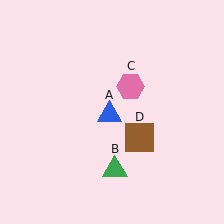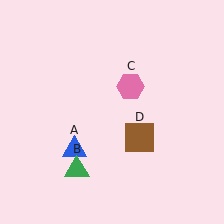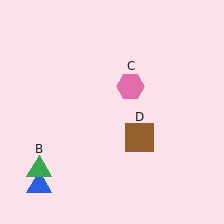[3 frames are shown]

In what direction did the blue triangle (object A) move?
The blue triangle (object A) moved down and to the left.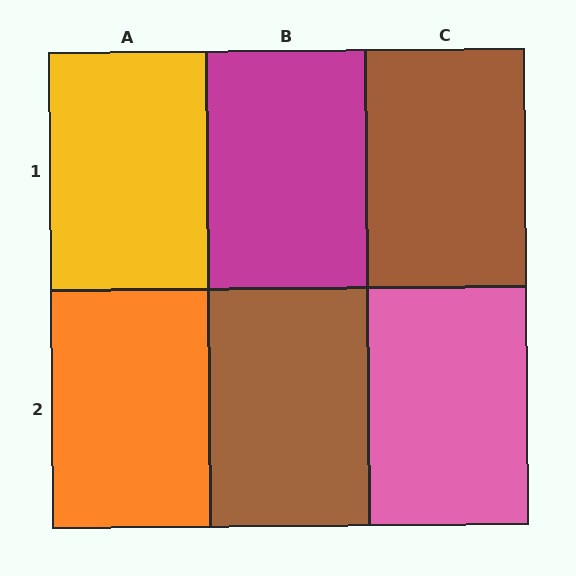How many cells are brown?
2 cells are brown.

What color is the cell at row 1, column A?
Yellow.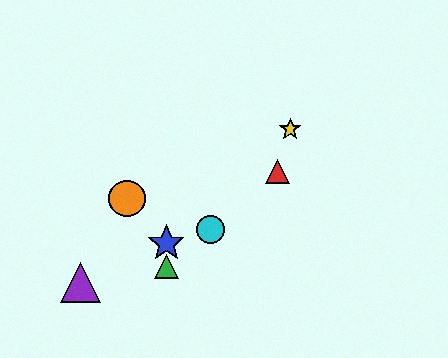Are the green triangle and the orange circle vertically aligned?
No, the green triangle is at x≈166 and the orange circle is at x≈127.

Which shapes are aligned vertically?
The blue star, the green triangle are aligned vertically.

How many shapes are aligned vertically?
2 shapes (the blue star, the green triangle) are aligned vertically.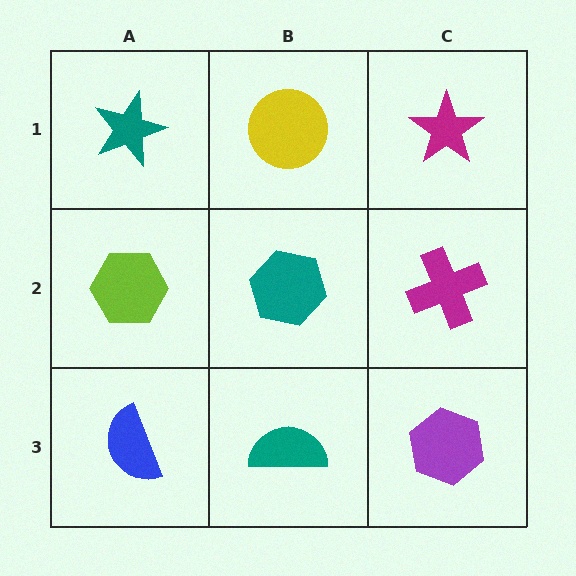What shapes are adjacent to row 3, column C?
A magenta cross (row 2, column C), a teal semicircle (row 3, column B).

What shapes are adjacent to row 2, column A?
A teal star (row 1, column A), a blue semicircle (row 3, column A), a teal hexagon (row 2, column B).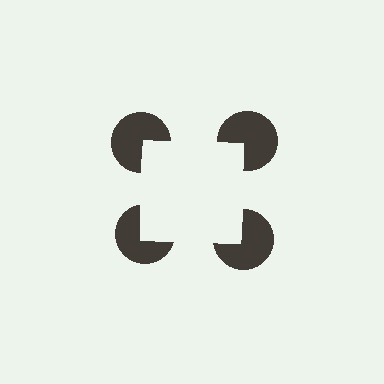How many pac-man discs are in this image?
There are 4 — one at each vertex of the illusory square.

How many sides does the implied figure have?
4 sides.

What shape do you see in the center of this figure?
An illusory square — its edges are inferred from the aligned wedge cuts in the pac-man discs, not physically drawn.